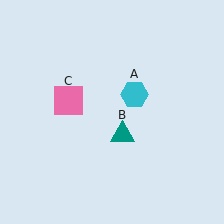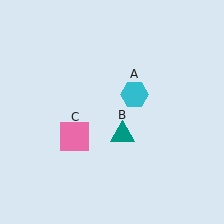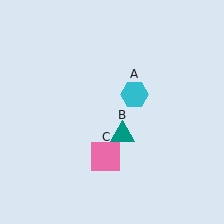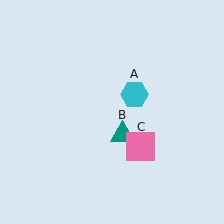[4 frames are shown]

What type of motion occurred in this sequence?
The pink square (object C) rotated counterclockwise around the center of the scene.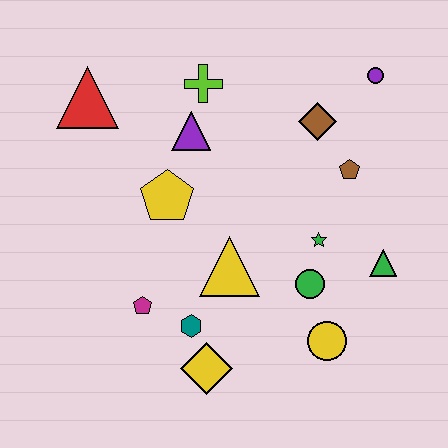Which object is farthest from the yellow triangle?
The purple circle is farthest from the yellow triangle.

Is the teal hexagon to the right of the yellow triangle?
No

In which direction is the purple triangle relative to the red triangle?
The purple triangle is to the right of the red triangle.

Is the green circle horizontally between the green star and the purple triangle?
Yes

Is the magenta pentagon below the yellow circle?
No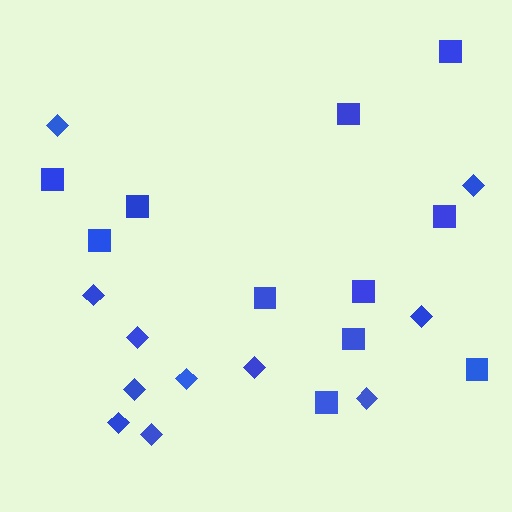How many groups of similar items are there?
There are 2 groups: one group of squares (11) and one group of diamonds (11).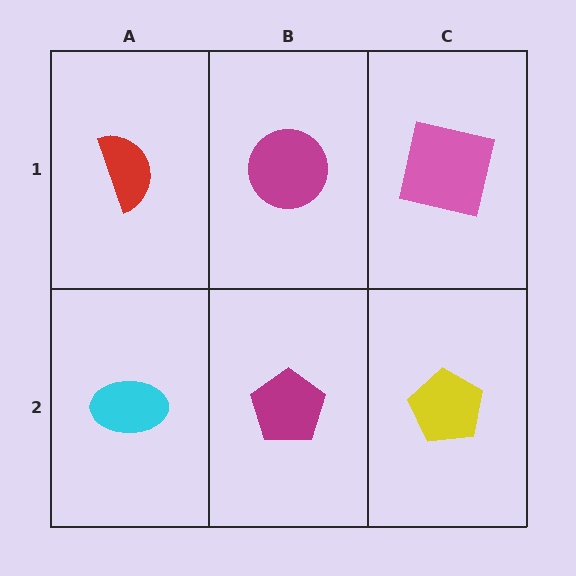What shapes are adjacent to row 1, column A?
A cyan ellipse (row 2, column A), a magenta circle (row 1, column B).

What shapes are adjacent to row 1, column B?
A magenta pentagon (row 2, column B), a red semicircle (row 1, column A), a pink square (row 1, column C).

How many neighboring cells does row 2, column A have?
2.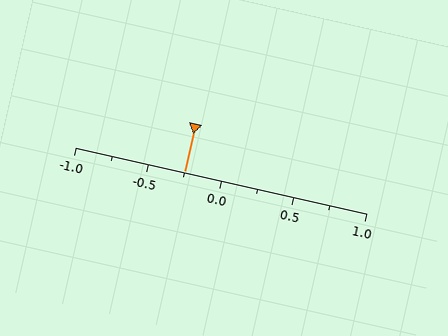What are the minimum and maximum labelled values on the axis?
The axis runs from -1.0 to 1.0.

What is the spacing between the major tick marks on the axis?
The major ticks are spaced 0.5 apart.